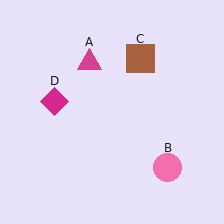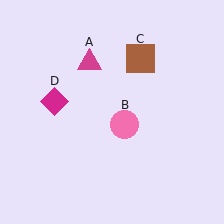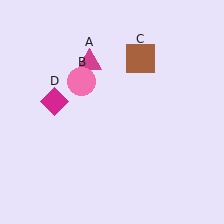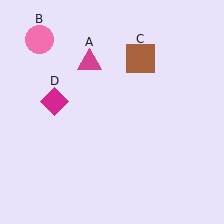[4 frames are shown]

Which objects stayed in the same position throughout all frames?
Magenta triangle (object A) and brown square (object C) and magenta diamond (object D) remained stationary.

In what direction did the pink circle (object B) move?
The pink circle (object B) moved up and to the left.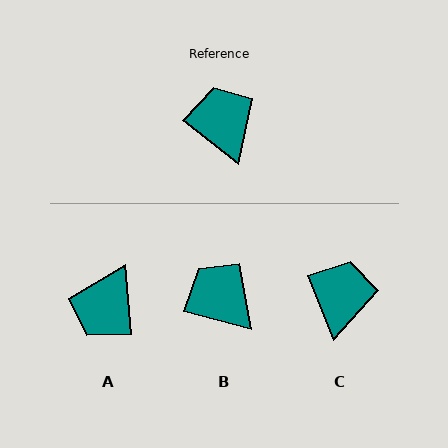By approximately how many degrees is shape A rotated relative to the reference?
Approximately 133 degrees counter-clockwise.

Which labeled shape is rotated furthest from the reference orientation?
A, about 133 degrees away.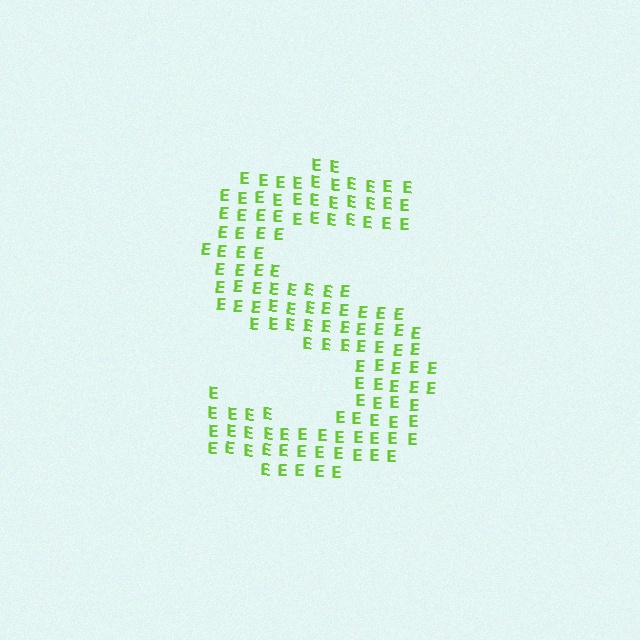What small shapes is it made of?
It is made of small letter E's.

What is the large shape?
The large shape is the letter S.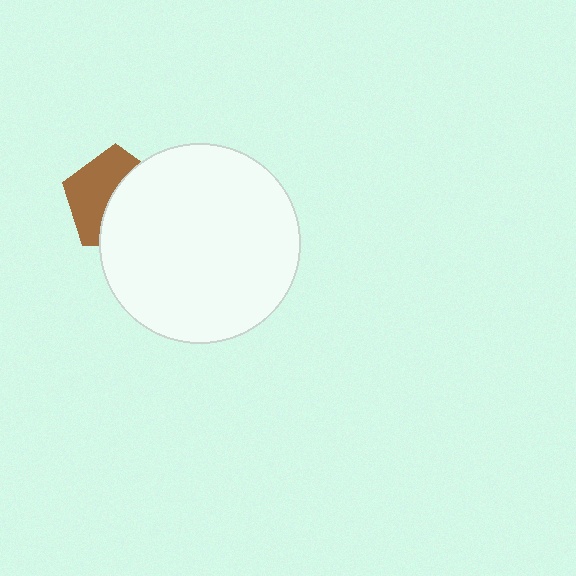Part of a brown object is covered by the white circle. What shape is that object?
It is a pentagon.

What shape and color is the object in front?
The object in front is a white circle.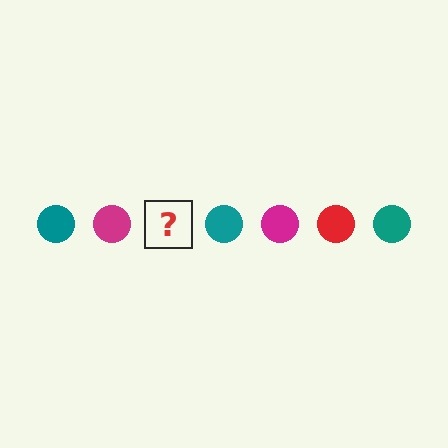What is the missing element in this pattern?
The missing element is a red circle.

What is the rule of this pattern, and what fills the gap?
The rule is that the pattern cycles through teal, magenta, red circles. The gap should be filled with a red circle.